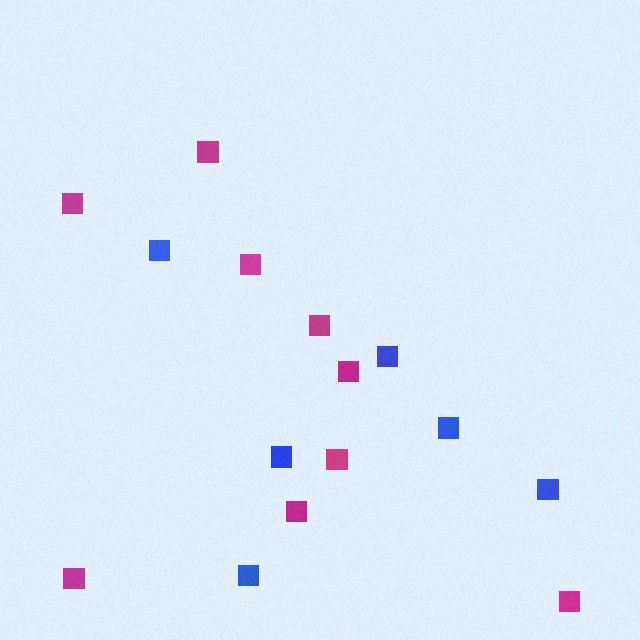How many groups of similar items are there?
There are 2 groups: one group of magenta squares (9) and one group of blue squares (6).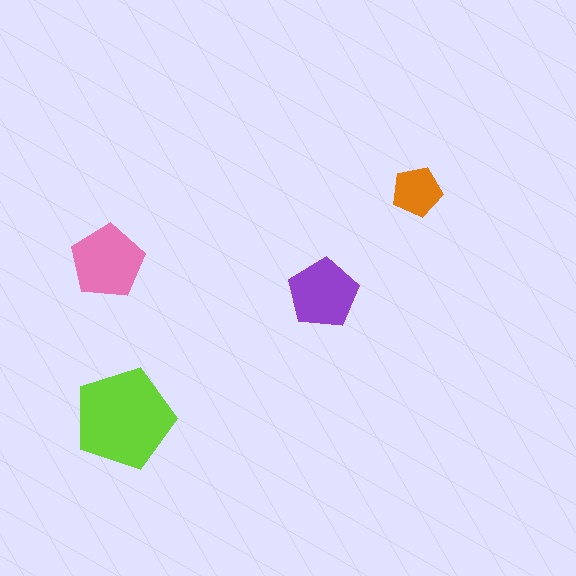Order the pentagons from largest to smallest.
the lime one, the pink one, the purple one, the orange one.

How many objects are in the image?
There are 4 objects in the image.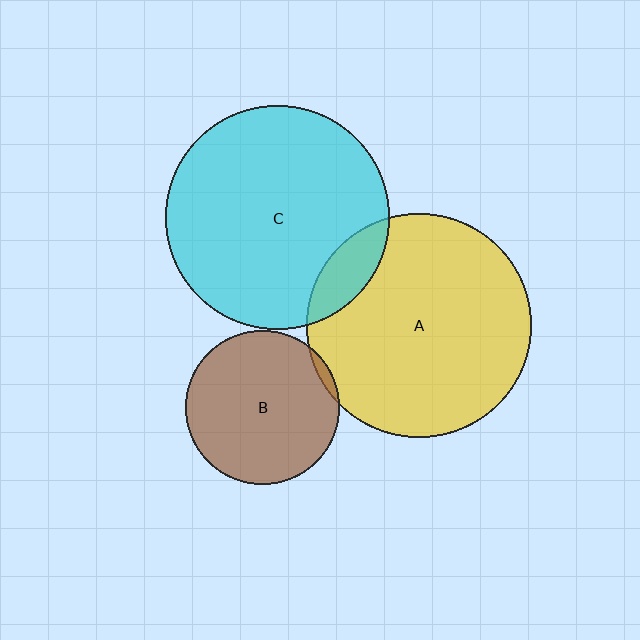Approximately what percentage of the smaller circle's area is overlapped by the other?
Approximately 5%.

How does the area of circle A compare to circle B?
Approximately 2.1 times.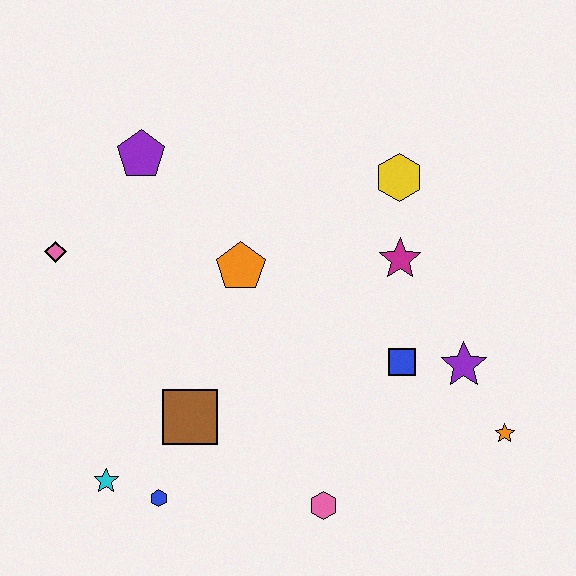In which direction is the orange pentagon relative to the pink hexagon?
The orange pentagon is above the pink hexagon.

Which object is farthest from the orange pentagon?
The orange star is farthest from the orange pentagon.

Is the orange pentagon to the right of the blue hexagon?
Yes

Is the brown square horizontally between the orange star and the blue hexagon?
Yes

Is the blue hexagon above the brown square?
No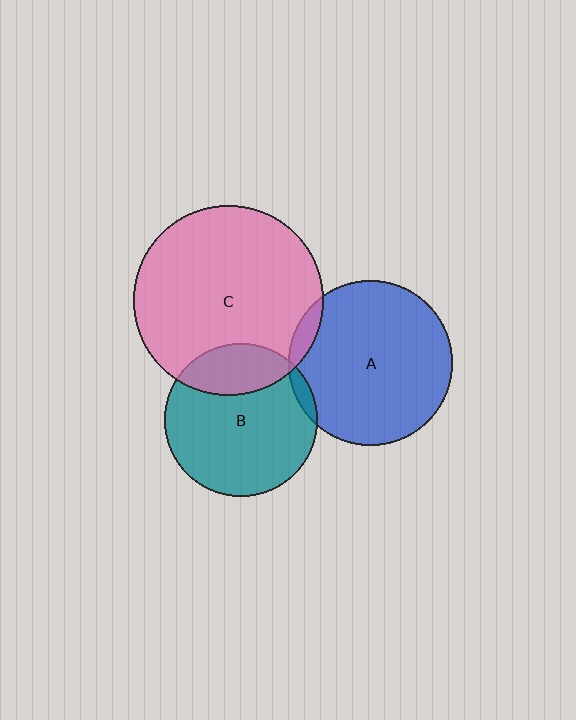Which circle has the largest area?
Circle C (pink).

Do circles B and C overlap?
Yes.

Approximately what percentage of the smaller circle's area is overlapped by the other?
Approximately 25%.